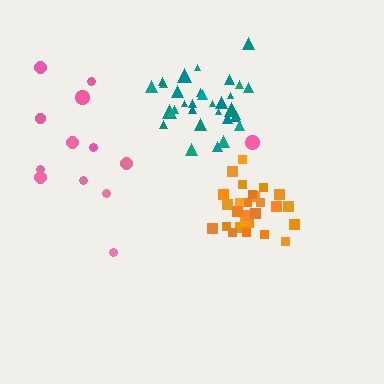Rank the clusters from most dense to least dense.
teal, orange, pink.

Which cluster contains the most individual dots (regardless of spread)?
Teal (32).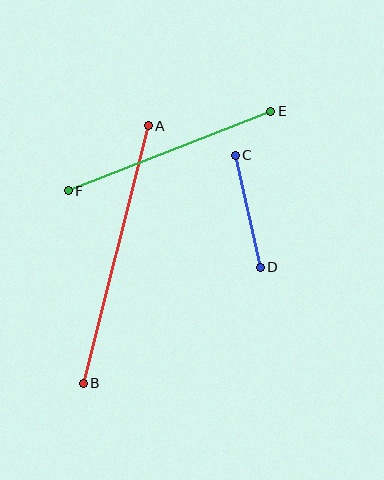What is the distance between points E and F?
The distance is approximately 217 pixels.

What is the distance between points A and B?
The distance is approximately 265 pixels.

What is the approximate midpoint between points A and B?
The midpoint is at approximately (116, 255) pixels.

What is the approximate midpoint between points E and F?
The midpoint is at approximately (170, 151) pixels.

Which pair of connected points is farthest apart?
Points A and B are farthest apart.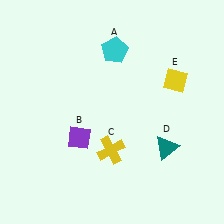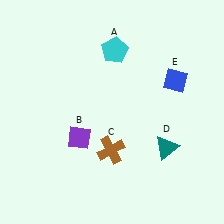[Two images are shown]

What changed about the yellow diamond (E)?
In Image 1, E is yellow. In Image 2, it changed to blue.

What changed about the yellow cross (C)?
In Image 1, C is yellow. In Image 2, it changed to brown.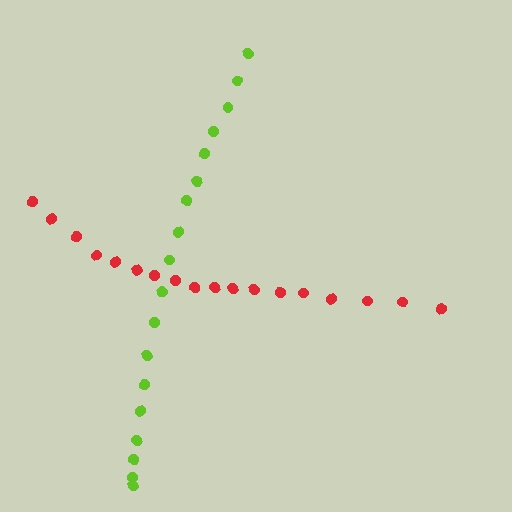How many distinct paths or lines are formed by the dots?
There are 2 distinct paths.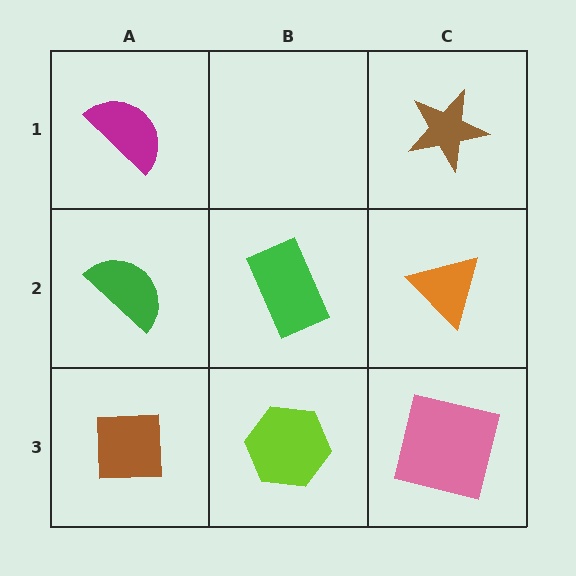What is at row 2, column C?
An orange triangle.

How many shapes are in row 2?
3 shapes.